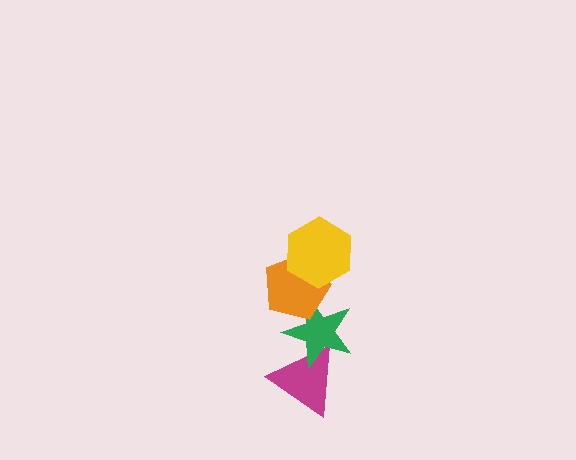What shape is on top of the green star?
The orange pentagon is on top of the green star.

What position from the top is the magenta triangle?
The magenta triangle is 4th from the top.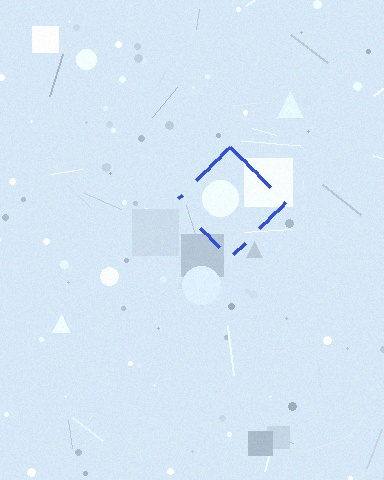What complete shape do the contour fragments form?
The contour fragments form a diamond.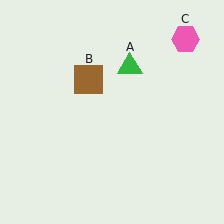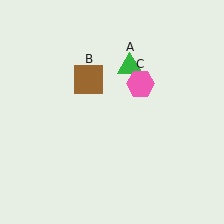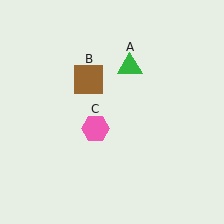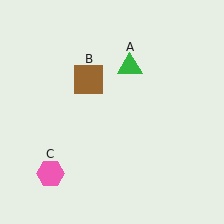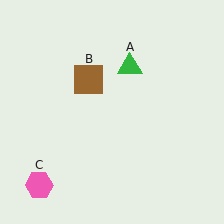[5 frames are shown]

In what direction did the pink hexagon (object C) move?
The pink hexagon (object C) moved down and to the left.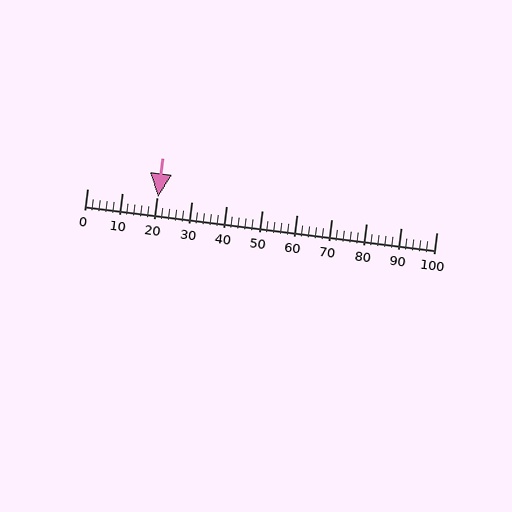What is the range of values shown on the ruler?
The ruler shows values from 0 to 100.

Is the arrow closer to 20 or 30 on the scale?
The arrow is closer to 20.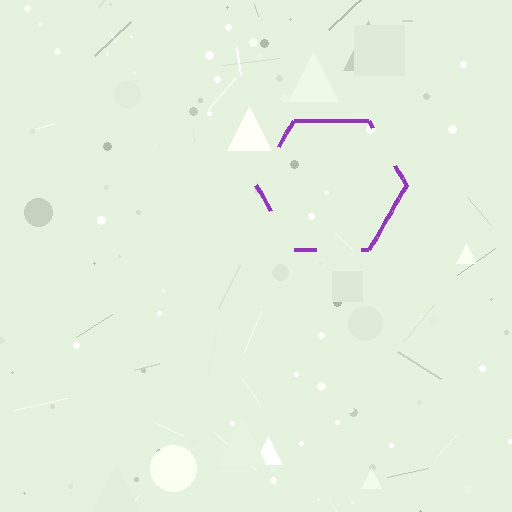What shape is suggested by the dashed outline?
The dashed outline suggests a hexagon.